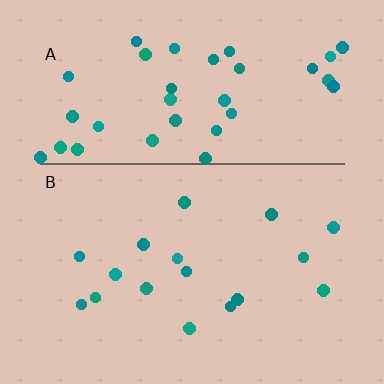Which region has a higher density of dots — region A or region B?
A (the top).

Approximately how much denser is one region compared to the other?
Approximately 2.3× — region A over region B.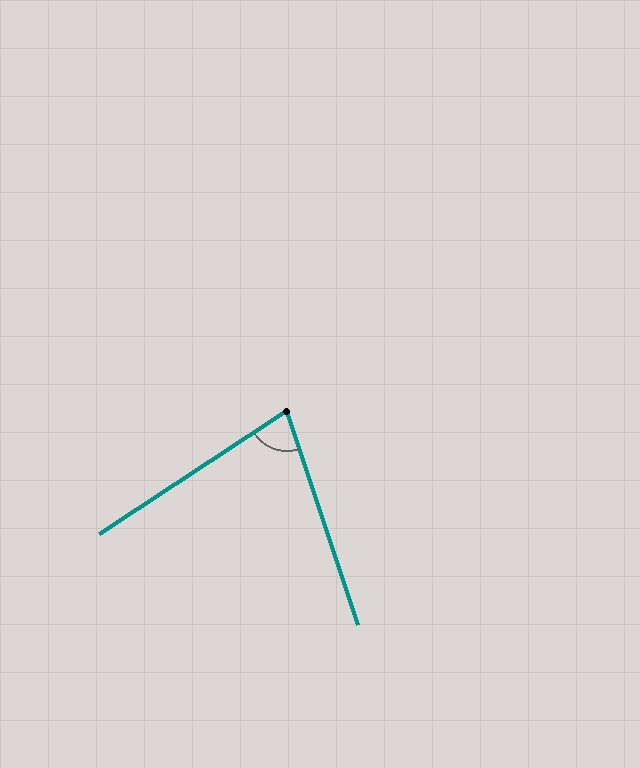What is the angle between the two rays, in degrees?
Approximately 75 degrees.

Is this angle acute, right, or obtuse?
It is acute.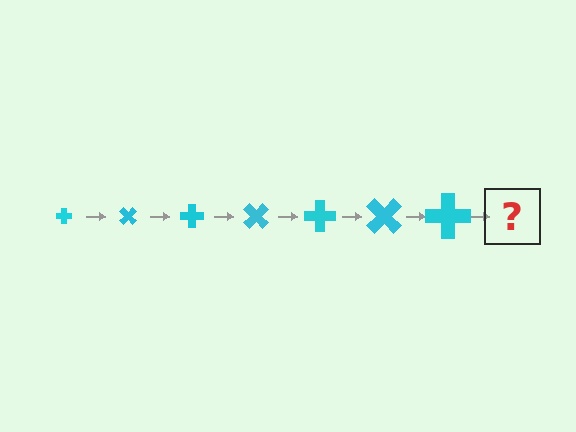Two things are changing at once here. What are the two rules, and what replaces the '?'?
The two rules are that the cross grows larger each step and it rotates 45 degrees each step. The '?' should be a cross, larger than the previous one and rotated 315 degrees from the start.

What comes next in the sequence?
The next element should be a cross, larger than the previous one and rotated 315 degrees from the start.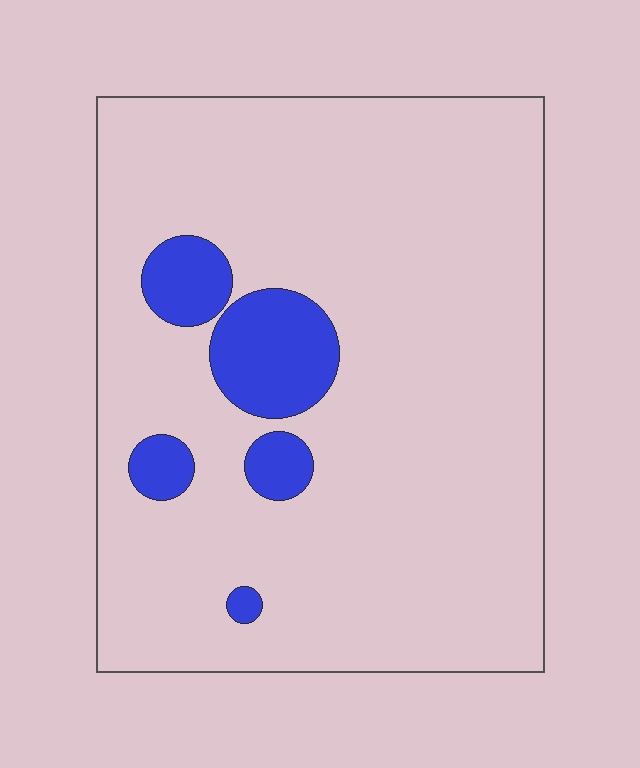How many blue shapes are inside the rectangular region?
5.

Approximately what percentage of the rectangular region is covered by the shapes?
Approximately 10%.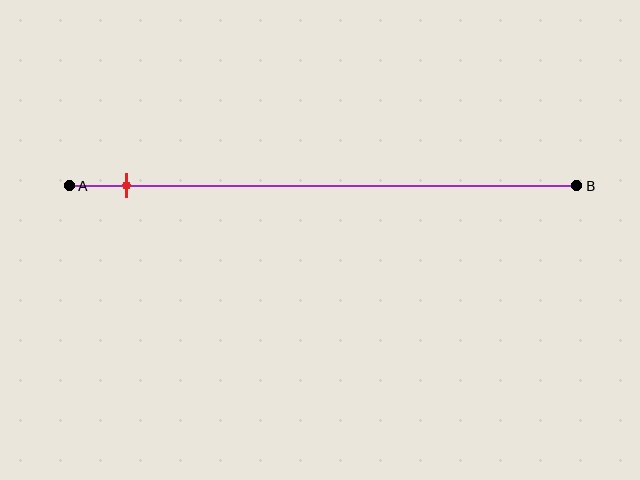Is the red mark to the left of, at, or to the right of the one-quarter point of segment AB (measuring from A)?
The red mark is to the left of the one-quarter point of segment AB.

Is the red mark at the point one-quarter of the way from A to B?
No, the mark is at about 10% from A, not at the 25% one-quarter point.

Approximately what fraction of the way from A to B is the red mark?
The red mark is approximately 10% of the way from A to B.